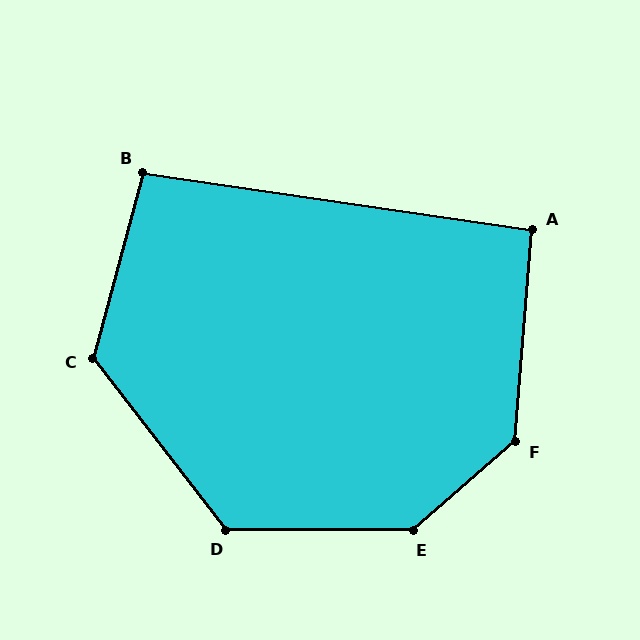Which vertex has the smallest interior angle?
A, at approximately 94 degrees.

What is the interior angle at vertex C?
Approximately 127 degrees (obtuse).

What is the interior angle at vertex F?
Approximately 135 degrees (obtuse).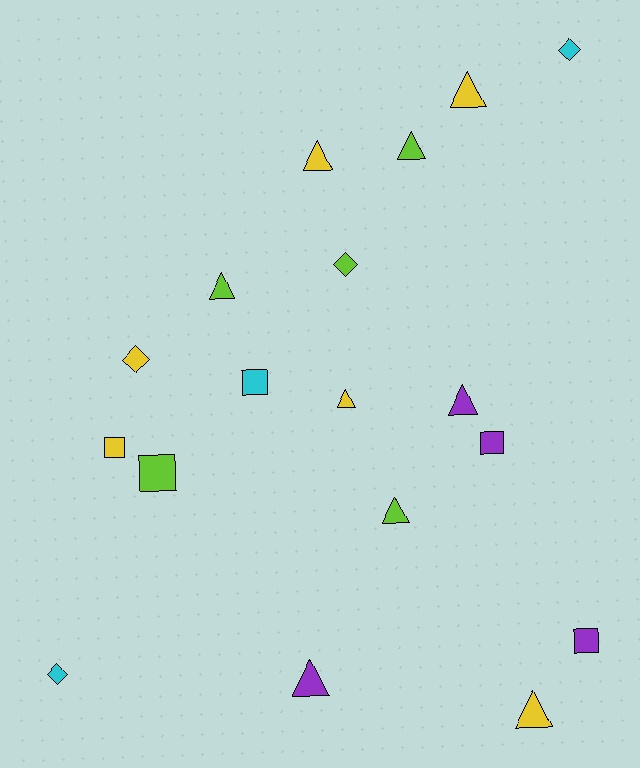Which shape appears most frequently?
Triangle, with 9 objects.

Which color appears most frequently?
Yellow, with 6 objects.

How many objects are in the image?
There are 18 objects.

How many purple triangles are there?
There are 2 purple triangles.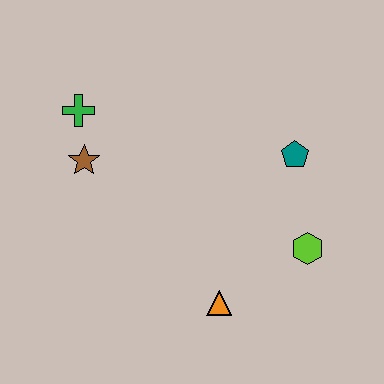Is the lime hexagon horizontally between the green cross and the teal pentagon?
No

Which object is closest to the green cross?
The brown star is closest to the green cross.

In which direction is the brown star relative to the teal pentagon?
The brown star is to the left of the teal pentagon.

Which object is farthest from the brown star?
The lime hexagon is farthest from the brown star.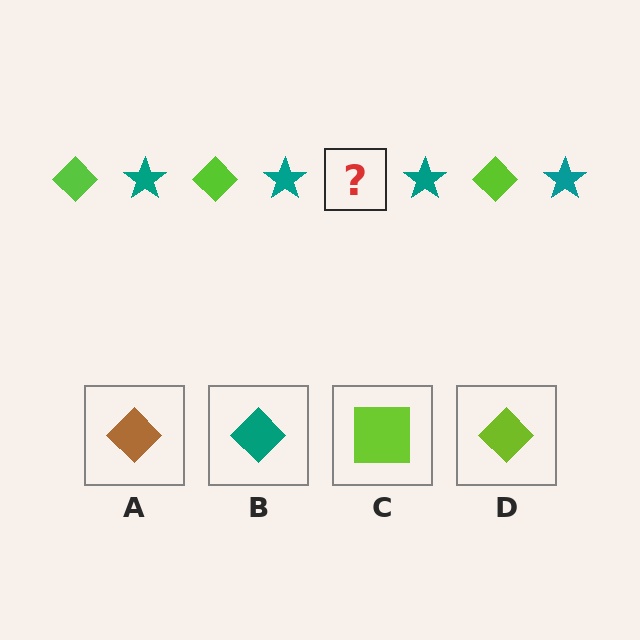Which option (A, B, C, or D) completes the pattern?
D.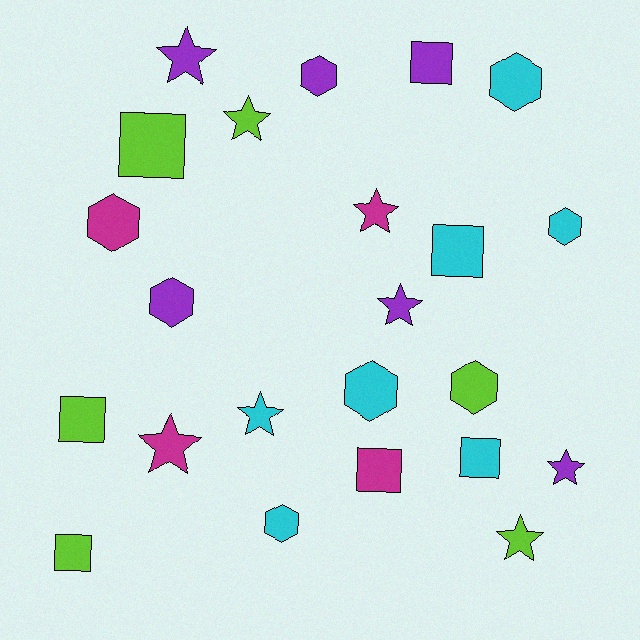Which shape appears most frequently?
Hexagon, with 8 objects.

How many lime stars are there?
There are 2 lime stars.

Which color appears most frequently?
Cyan, with 7 objects.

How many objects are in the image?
There are 23 objects.